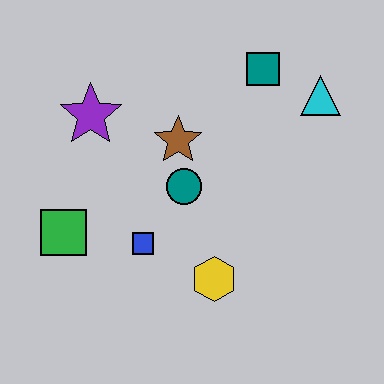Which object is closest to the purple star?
The brown star is closest to the purple star.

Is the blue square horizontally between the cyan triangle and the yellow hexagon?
No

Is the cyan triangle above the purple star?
Yes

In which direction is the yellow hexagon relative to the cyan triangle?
The yellow hexagon is below the cyan triangle.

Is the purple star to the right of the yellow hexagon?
No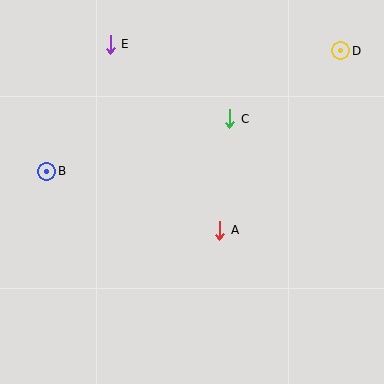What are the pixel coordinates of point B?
Point B is at (47, 171).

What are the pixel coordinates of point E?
Point E is at (110, 44).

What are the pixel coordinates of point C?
Point C is at (230, 119).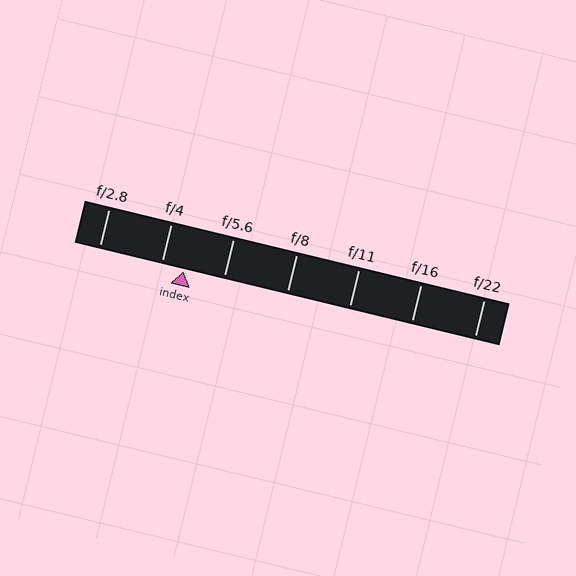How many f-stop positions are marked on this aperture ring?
There are 7 f-stop positions marked.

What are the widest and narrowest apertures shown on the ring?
The widest aperture shown is f/2.8 and the narrowest is f/22.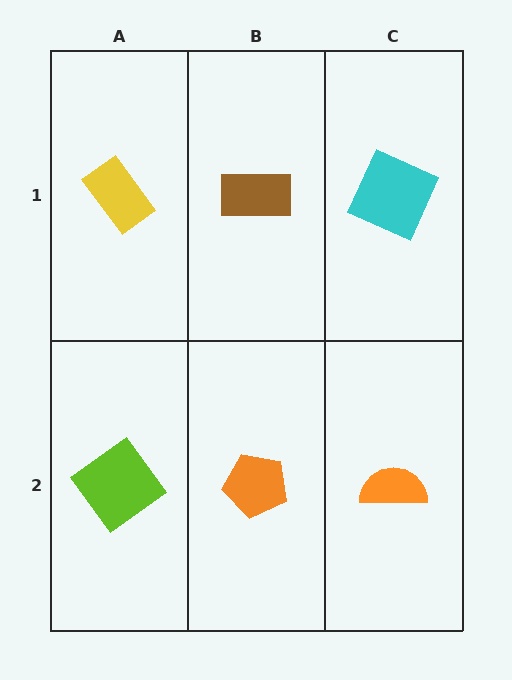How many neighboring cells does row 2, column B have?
3.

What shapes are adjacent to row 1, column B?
An orange pentagon (row 2, column B), a yellow rectangle (row 1, column A), a cyan square (row 1, column C).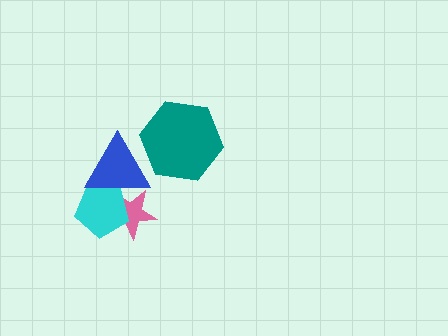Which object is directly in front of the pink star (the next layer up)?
The cyan pentagon is directly in front of the pink star.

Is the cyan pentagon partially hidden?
Yes, it is partially covered by another shape.